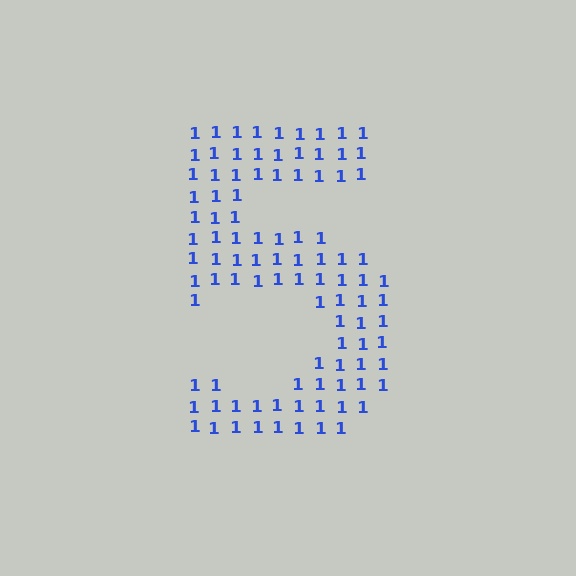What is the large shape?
The large shape is the digit 5.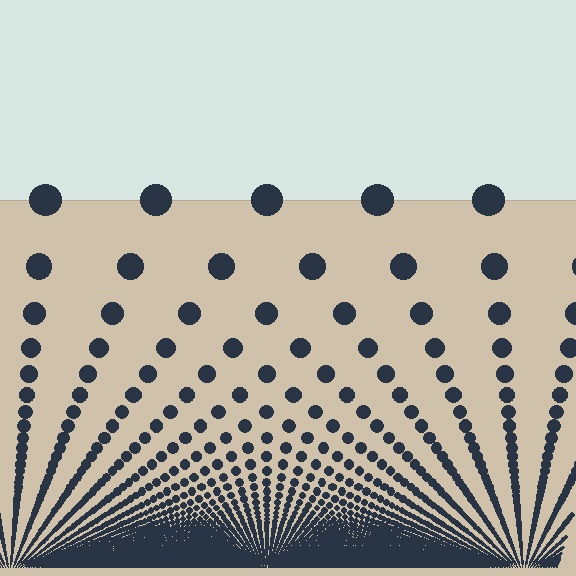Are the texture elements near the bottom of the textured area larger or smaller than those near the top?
Smaller. The gradient is inverted — elements near the bottom are smaller and denser.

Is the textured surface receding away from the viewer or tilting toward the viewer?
The surface appears to tilt toward the viewer. Texture elements get larger and sparser toward the top.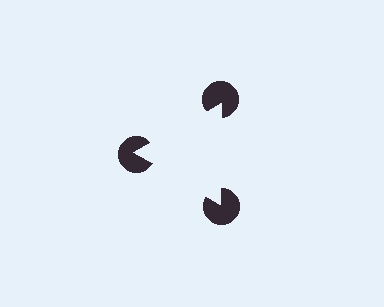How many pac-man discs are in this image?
There are 3 — one at each vertex of the illusory triangle.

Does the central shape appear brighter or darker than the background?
It typically appears slightly brighter than the background, even though no actual brightness change is drawn.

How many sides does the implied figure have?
3 sides.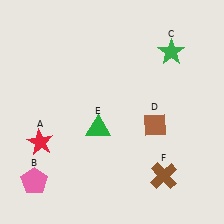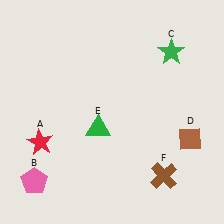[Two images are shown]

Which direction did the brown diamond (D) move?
The brown diamond (D) moved right.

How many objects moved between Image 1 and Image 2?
1 object moved between the two images.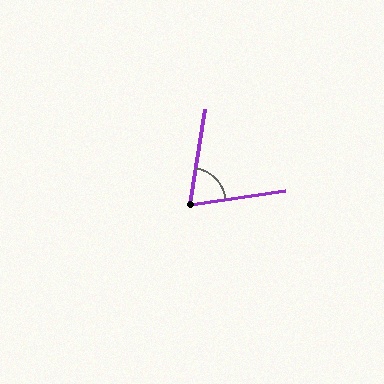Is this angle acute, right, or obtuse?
It is acute.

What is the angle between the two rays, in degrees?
Approximately 73 degrees.